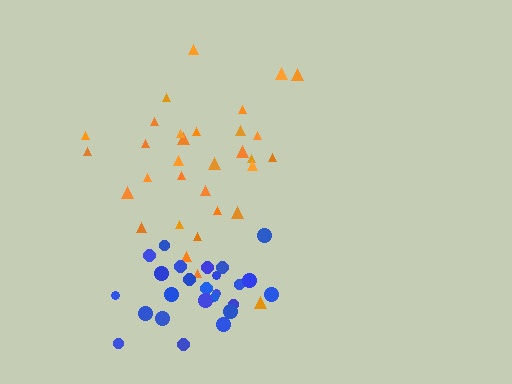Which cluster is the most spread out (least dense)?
Orange.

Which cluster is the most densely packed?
Blue.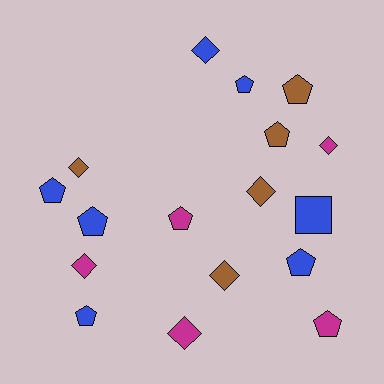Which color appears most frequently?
Blue, with 7 objects.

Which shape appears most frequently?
Pentagon, with 9 objects.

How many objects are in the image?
There are 17 objects.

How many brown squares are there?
There are no brown squares.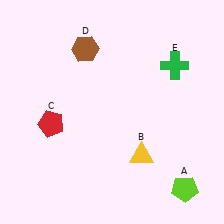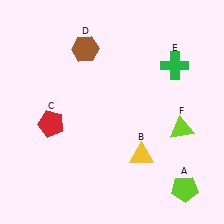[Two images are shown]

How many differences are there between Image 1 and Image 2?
There is 1 difference between the two images.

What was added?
A lime triangle (F) was added in Image 2.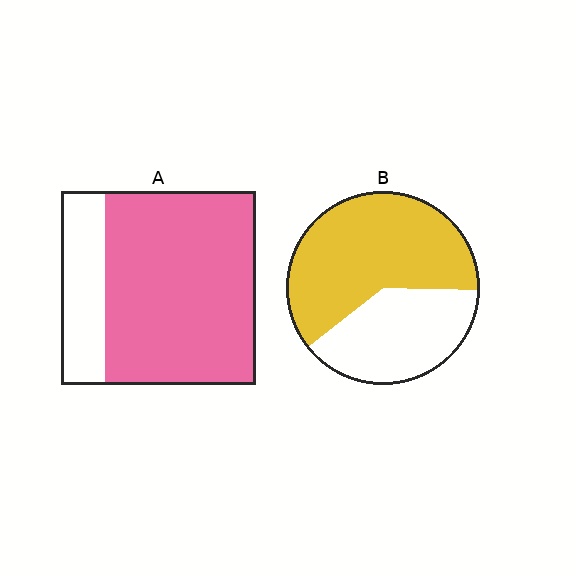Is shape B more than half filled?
Yes.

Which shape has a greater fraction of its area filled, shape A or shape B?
Shape A.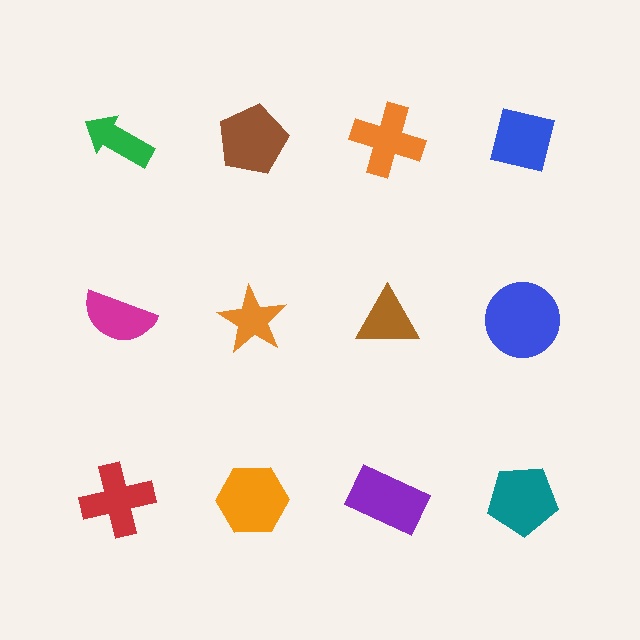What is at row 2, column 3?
A brown triangle.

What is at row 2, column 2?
An orange star.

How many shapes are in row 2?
4 shapes.